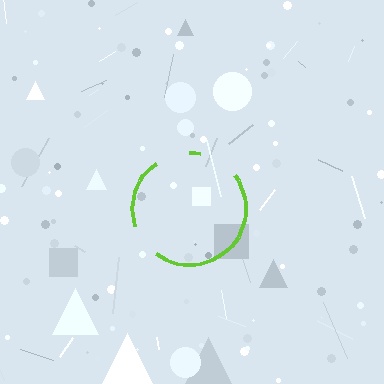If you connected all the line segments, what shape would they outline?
They would outline a circle.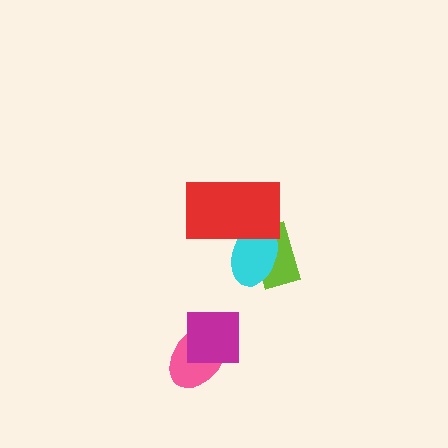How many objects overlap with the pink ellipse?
1 object overlaps with the pink ellipse.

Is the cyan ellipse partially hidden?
Yes, it is partially covered by another shape.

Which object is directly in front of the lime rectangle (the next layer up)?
The cyan ellipse is directly in front of the lime rectangle.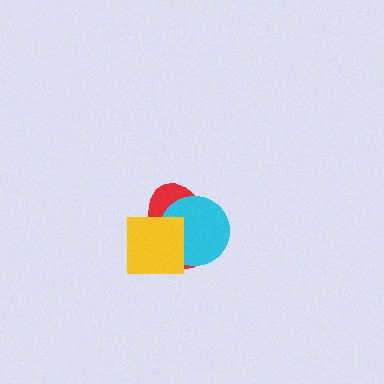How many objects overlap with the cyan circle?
2 objects overlap with the cyan circle.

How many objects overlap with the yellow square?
2 objects overlap with the yellow square.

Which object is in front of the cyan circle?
The yellow square is in front of the cyan circle.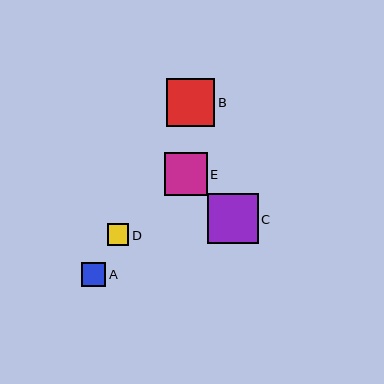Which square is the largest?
Square C is the largest with a size of approximately 50 pixels.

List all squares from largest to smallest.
From largest to smallest: C, B, E, A, D.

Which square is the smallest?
Square D is the smallest with a size of approximately 21 pixels.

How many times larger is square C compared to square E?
Square C is approximately 1.2 times the size of square E.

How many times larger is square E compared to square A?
Square E is approximately 1.7 times the size of square A.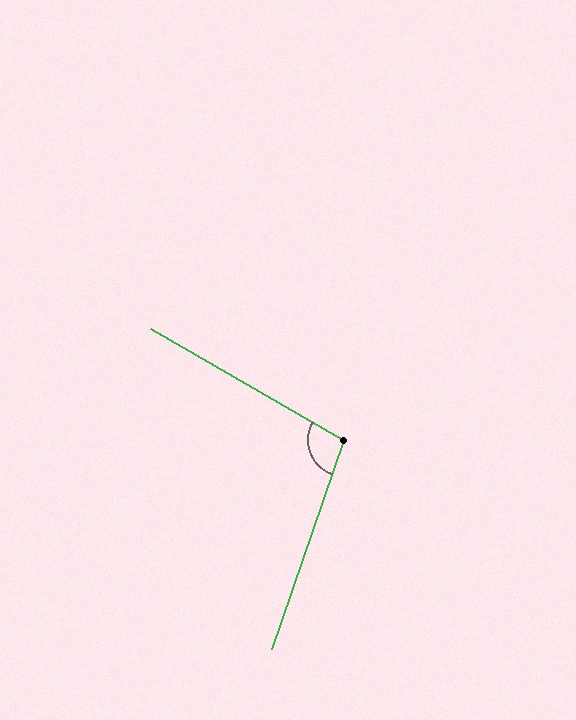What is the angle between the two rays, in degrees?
Approximately 101 degrees.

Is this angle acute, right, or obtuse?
It is obtuse.